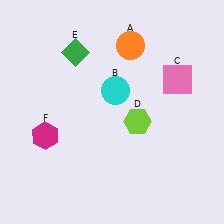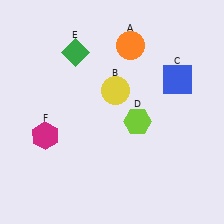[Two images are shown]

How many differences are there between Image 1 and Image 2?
There are 2 differences between the two images.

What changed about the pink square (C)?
In Image 1, C is pink. In Image 2, it changed to blue.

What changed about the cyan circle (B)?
In Image 1, B is cyan. In Image 2, it changed to yellow.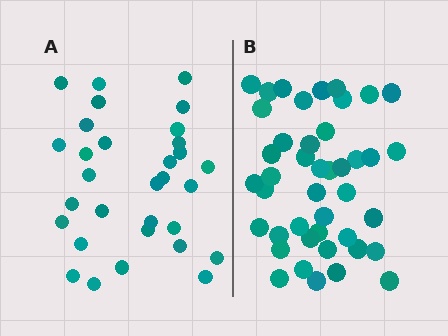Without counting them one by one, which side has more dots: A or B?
Region B (the right region) has more dots.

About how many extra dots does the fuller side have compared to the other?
Region B has roughly 12 or so more dots than region A.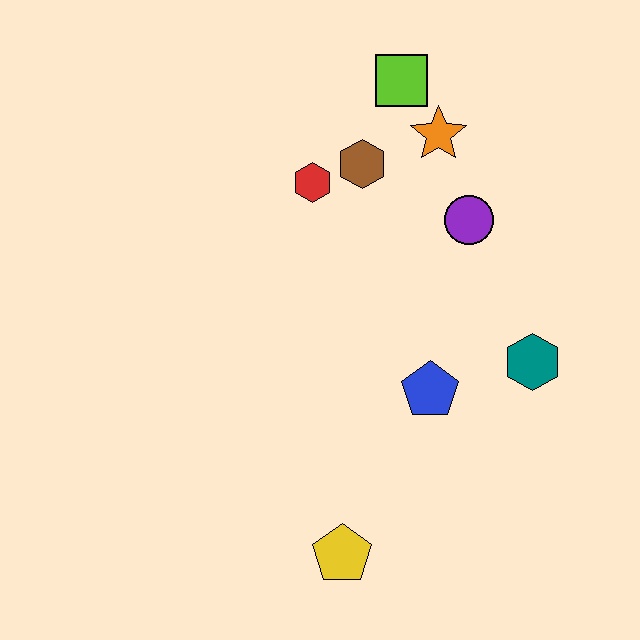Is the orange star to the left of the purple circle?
Yes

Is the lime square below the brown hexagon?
No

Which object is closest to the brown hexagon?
The red hexagon is closest to the brown hexagon.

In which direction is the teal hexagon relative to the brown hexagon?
The teal hexagon is below the brown hexagon.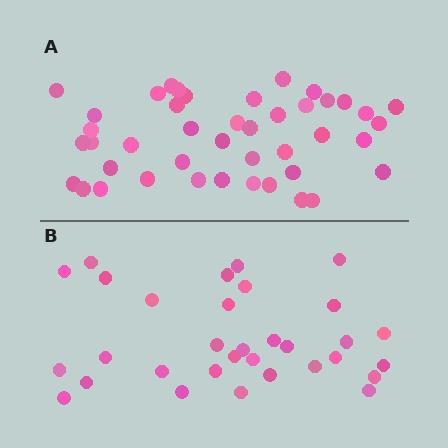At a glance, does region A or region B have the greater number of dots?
Region A (the top region) has more dots.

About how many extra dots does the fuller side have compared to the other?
Region A has roughly 12 or so more dots than region B.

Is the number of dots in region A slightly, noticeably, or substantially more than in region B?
Region A has noticeably more, but not dramatically so. The ratio is roughly 1.3 to 1.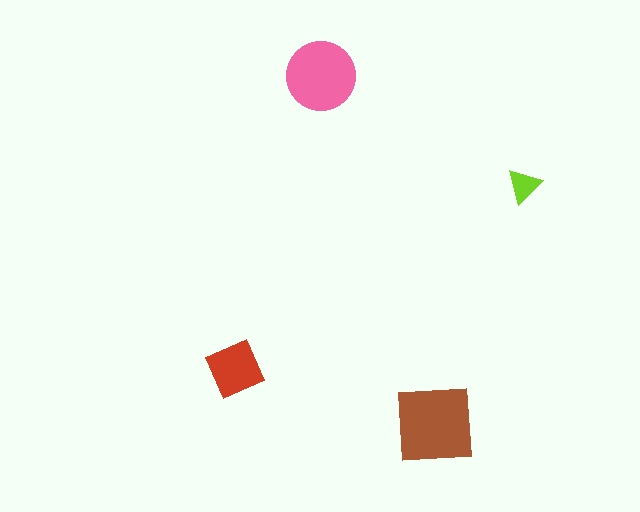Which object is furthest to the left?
The red diamond is leftmost.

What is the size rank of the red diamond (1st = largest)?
3rd.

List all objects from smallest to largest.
The lime triangle, the red diamond, the pink circle, the brown square.